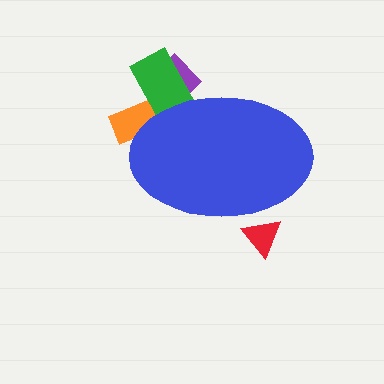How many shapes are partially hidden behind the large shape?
4 shapes are partially hidden.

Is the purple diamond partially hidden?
Yes, the purple diamond is partially hidden behind the blue ellipse.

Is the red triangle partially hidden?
Yes, the red triangle is partially hidden behind the blue ellipse.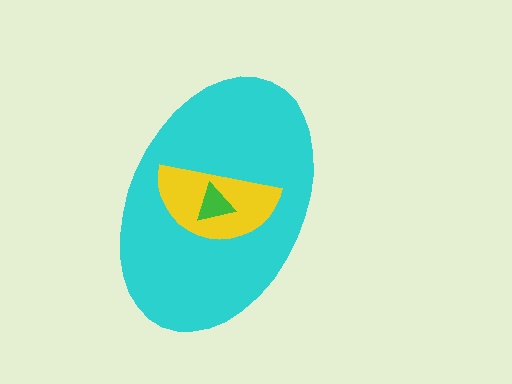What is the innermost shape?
The green triangle.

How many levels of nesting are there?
3.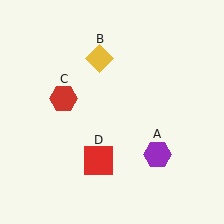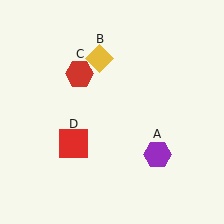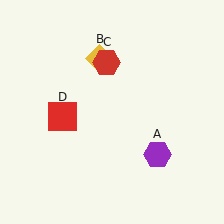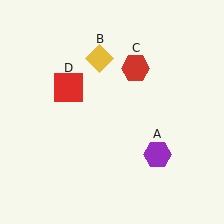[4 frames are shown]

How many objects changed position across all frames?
2 objects changed position: red hexagon (object C), red square (object D).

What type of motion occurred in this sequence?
The red hexagon (object C), red square (object D) rotated clockwise around the center of the scene.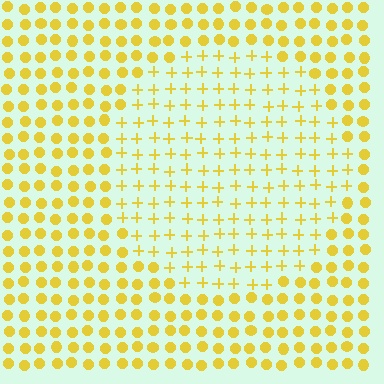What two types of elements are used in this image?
The image uses plus signs inside the circle region and circles outside it.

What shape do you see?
I see a circle.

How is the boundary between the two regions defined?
The boundary is defined by a change in element shape: plus signs inside vs. circles outside. All elements share the same color and spacing.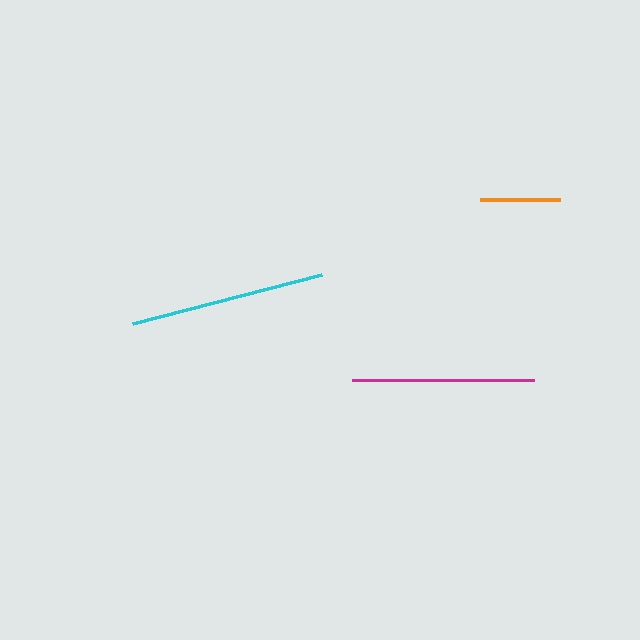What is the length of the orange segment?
The orange segment is approximately 80 pixels long.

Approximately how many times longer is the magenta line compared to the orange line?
The magenta line is approximately 2.3 times the length of the orange line.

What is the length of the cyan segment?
The cyan segment is approximately 196 pixels long.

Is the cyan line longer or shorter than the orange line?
The cyan line is longer than the orange line.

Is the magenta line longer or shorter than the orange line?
The magenta line is longer than the orange line.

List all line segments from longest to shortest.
From longest to shortest: cyan, magenta, orange.